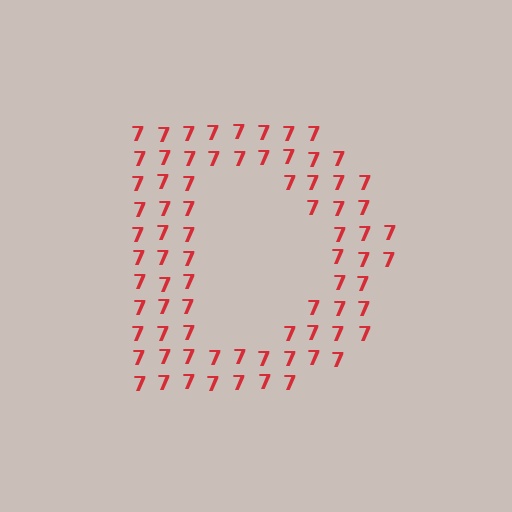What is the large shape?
The large shape is the letter D.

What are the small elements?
The small elements are digit 7's.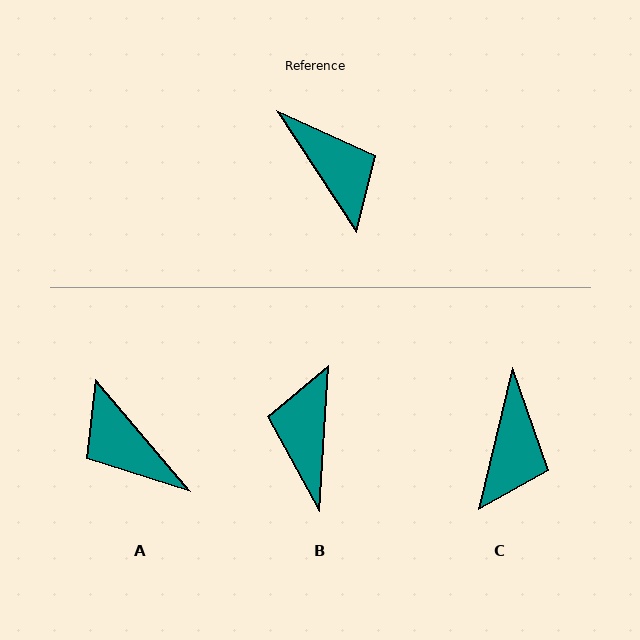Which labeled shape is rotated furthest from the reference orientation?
A, about 173 degrees away.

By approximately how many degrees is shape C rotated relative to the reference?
Approximately 46 degrees clockwise.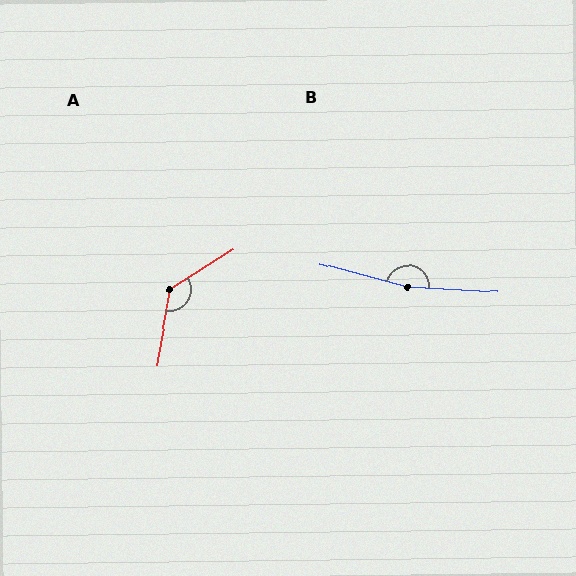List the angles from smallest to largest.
A (132°), B (168°).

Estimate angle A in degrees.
Approximately 132 degrees.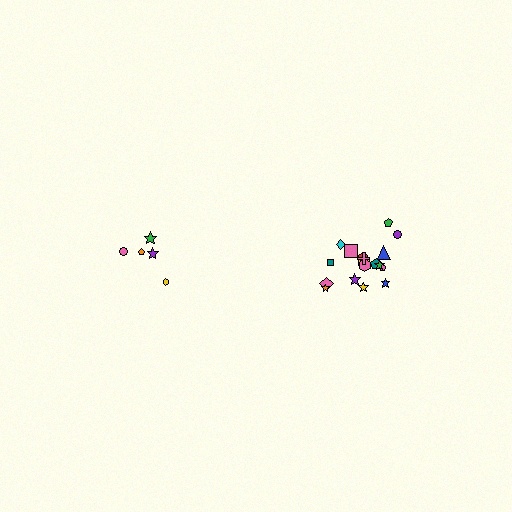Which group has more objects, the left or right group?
The right group.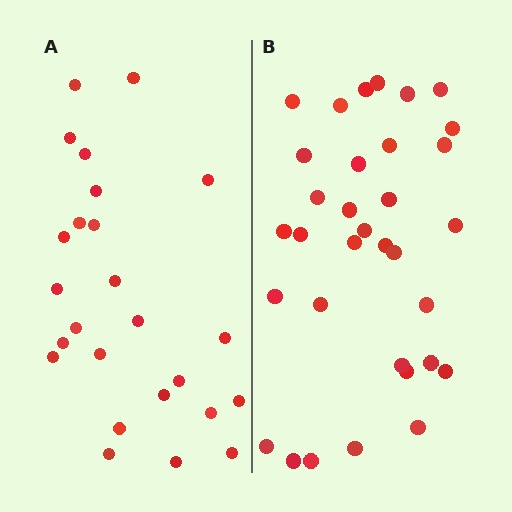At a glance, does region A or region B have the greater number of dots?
Region B (the right region) has more dots.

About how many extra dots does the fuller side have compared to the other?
Region B has roughly 8 or so more dots than region A.